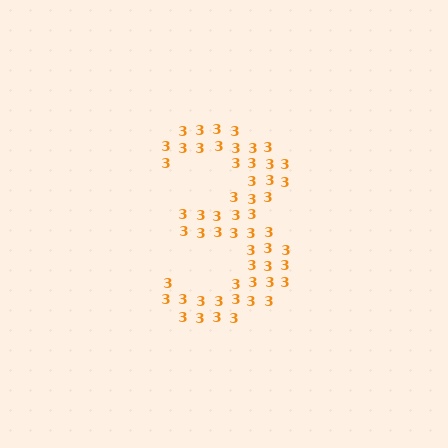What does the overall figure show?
The overall figure shows the digit 3.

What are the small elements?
The small elements are digit 3's.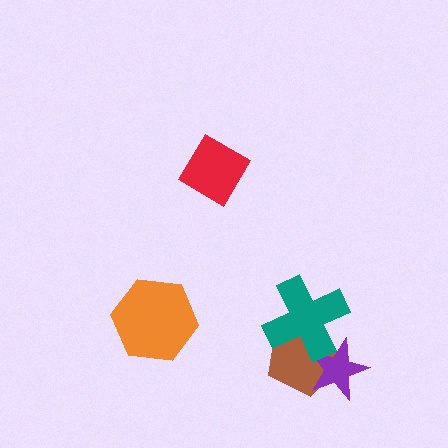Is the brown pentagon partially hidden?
Yes, it is partially covered by another shape.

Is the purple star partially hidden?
Yes, it is partially covered by another shape.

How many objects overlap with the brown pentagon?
2 objects overlap with the brown pentagon.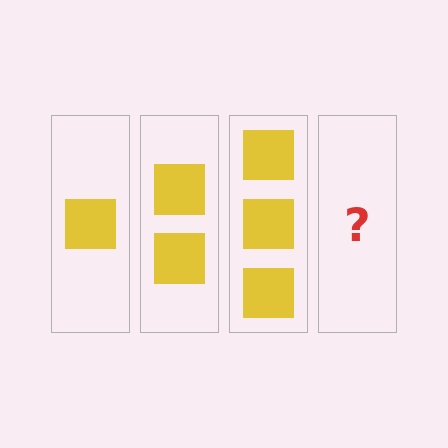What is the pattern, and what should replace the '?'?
The pattern is that each step adds one more square. The '?' should be 4 squares.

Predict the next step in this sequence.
The next step is 4 squares.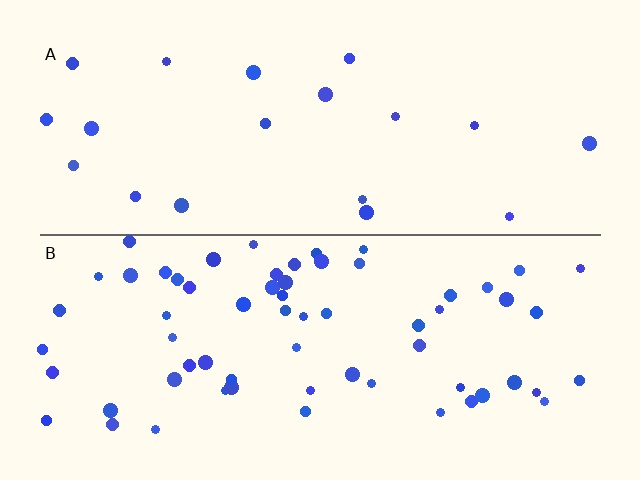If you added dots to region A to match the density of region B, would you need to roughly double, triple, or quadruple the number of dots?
Approximately triple.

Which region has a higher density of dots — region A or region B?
B (the bottom).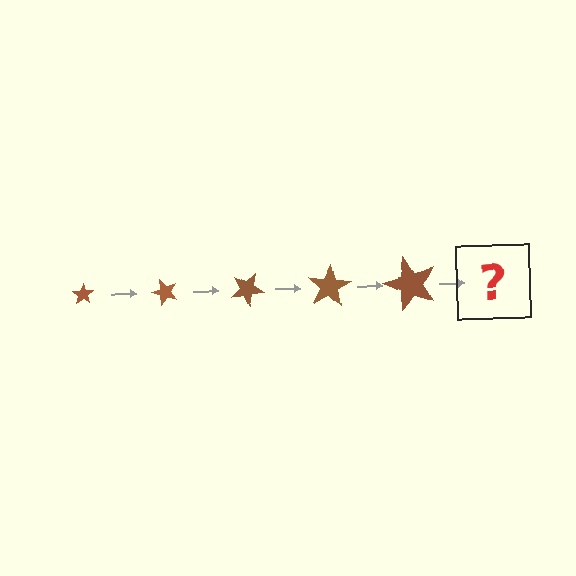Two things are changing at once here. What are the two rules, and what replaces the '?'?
The two rules are that the star grows larger each step and it rotates 50 degrees each step. The '?' should be a star, larger than the previous one and rotated 250 degrees from the start.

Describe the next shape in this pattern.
It should be a star, larger than the previous one and rotated 250 degrees from the start.